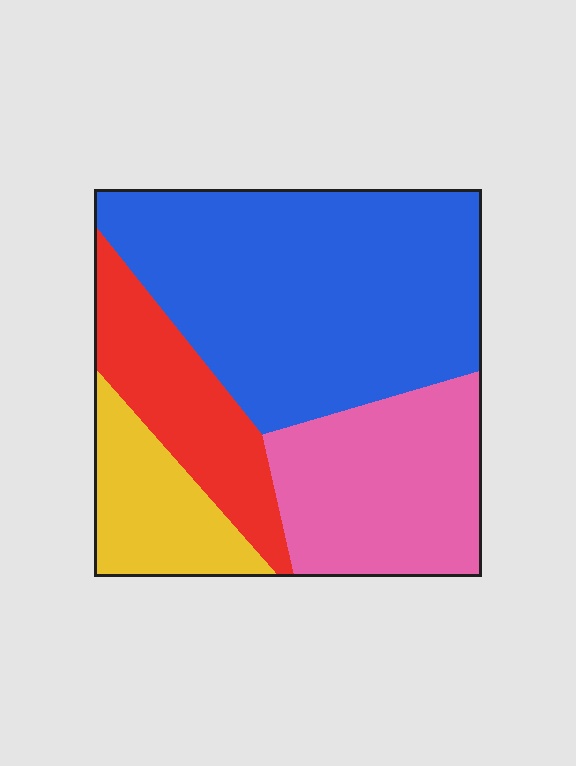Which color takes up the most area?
Blue, at roughly 45%.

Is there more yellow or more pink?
Pink.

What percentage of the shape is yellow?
Yellow covers roughly 15% of the shape.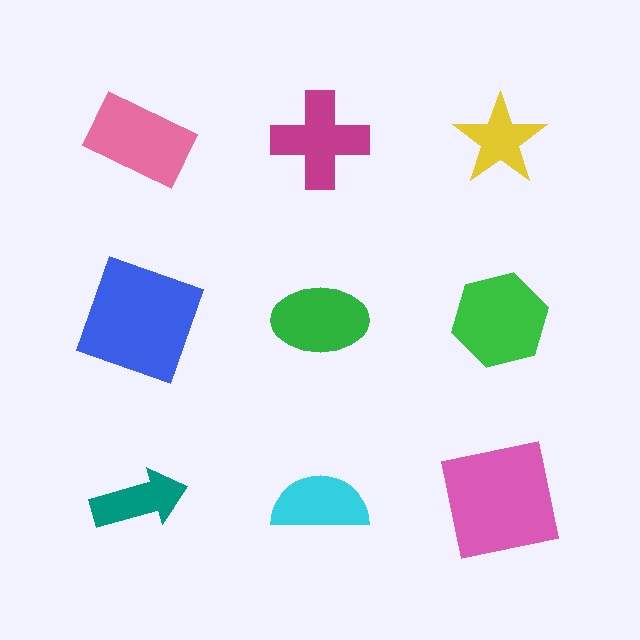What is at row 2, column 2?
A green ellipse.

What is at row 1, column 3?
A yellow star.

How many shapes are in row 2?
3 shapes.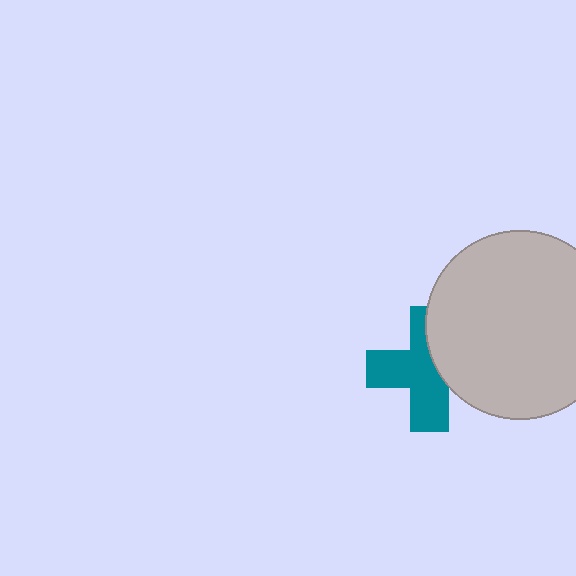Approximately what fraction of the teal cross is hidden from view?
Roughly 38% of the teal cross is hidden behind the light gray circle.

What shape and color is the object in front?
The object in front is a light gray circle.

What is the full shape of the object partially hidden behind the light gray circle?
The partially hidden object is a teal cross.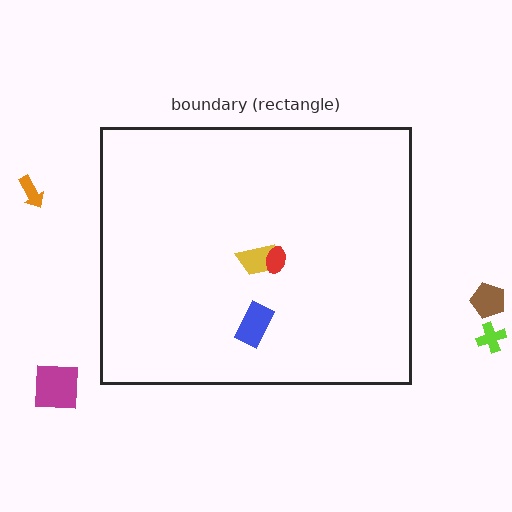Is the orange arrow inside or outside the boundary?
Outside.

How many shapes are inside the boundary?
3 inside, 4 outside.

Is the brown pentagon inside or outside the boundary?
Outside.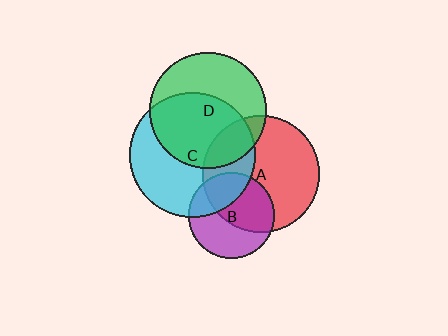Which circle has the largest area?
Circle C (cyan).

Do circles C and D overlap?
Yes.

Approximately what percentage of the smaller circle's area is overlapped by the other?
Approximately 55%.